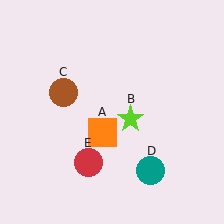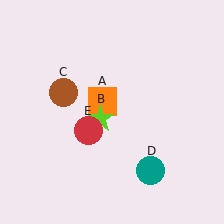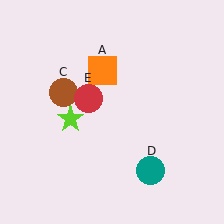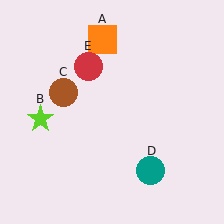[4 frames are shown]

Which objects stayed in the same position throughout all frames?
Brown circle (object C) and teal circle (object D) remained stationary.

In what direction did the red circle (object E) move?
The red circle (object E) moved up.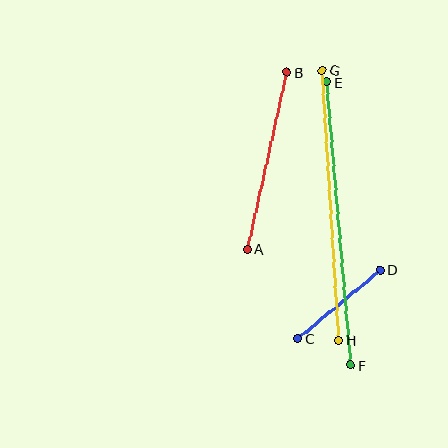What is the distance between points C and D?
The distance is approximately 107 pixels.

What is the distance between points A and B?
The distance is approximately 182 pixels.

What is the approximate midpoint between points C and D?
The midpoint is at approximately (339, 304) pixels.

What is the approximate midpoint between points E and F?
The midpoint is at approximately (339, 223) pixels.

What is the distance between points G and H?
The distance is approximately 271 pixels.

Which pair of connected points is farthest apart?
Points E and F are farthest apart.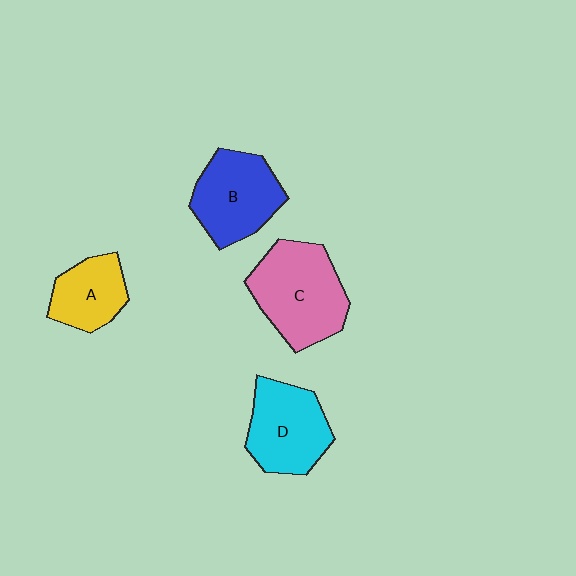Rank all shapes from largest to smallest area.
From largest to smallest: C (pink), B (blue), D (cyan), A (yellow).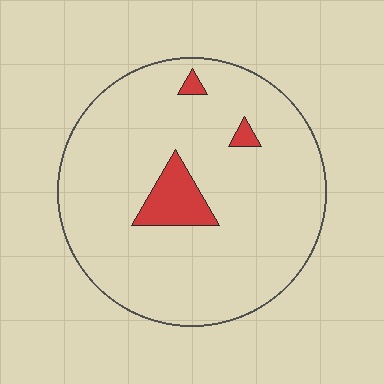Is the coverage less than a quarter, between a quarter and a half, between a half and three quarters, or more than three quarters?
Less than a quarter.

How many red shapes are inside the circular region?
3.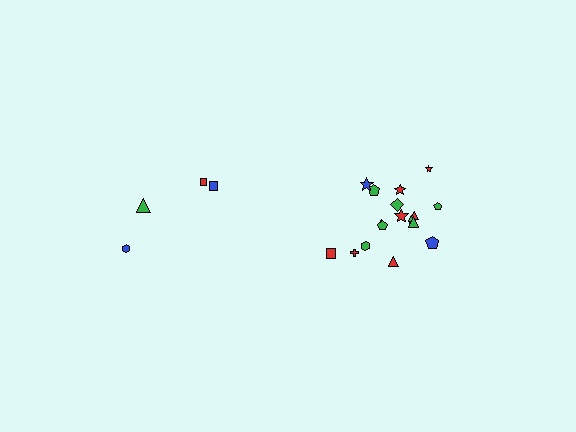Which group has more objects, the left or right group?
The right group.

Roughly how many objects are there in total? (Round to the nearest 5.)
Roughly 20 objects in total.